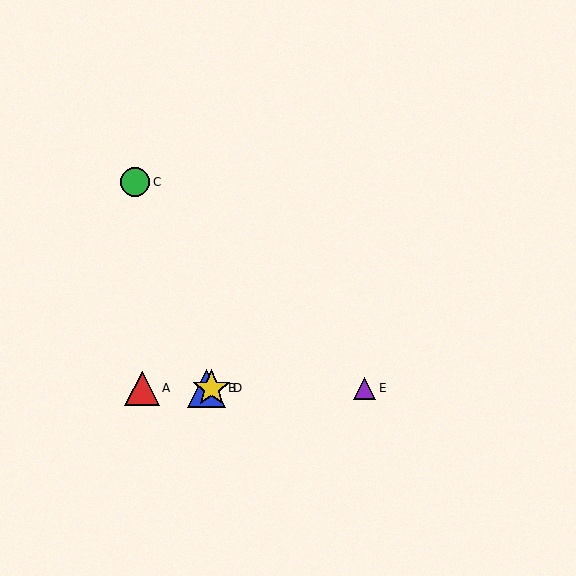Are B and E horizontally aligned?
Yes, both are at y≈389.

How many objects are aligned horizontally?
4 objects (A, B, D, E) are aligned horizontally.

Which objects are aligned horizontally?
Objects A, B, D, E are aligned horizontally.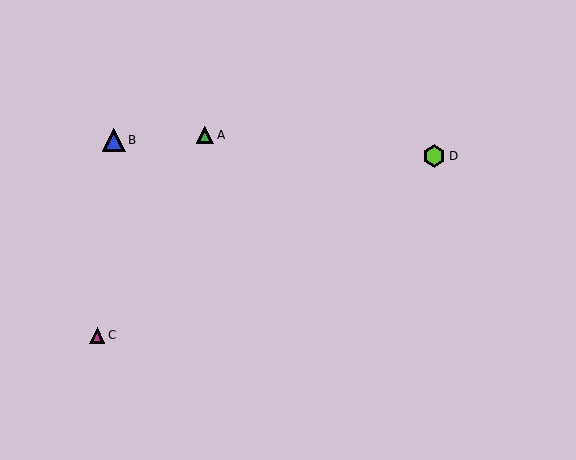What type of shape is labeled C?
Shape C is a magenta triangle.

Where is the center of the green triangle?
The center of the green triangle is at (205, 135).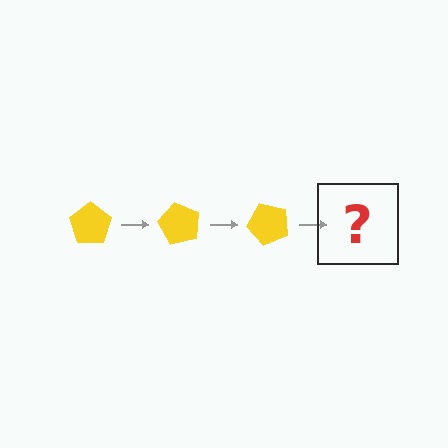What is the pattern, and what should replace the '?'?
The pattern is that the pentagon rotates 60 degrees each step. The '?' should be a yellow pentagon rotated 180 degrees.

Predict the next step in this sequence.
The next step is a yellow pentagon rotated 180 degrees.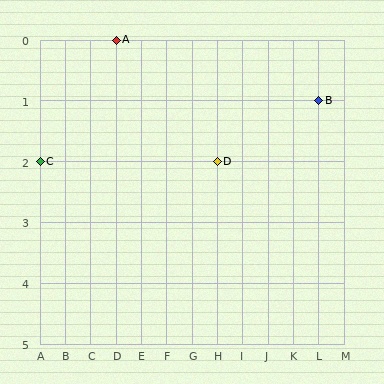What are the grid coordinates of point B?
Point B is at grid coordinates (L, 1).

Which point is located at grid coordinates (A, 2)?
Point C is at (A, 2).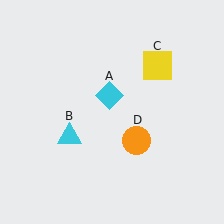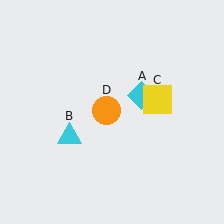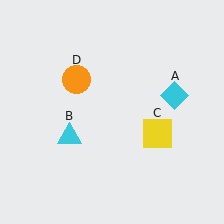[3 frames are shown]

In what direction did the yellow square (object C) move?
The yellow square (object C) moved down.